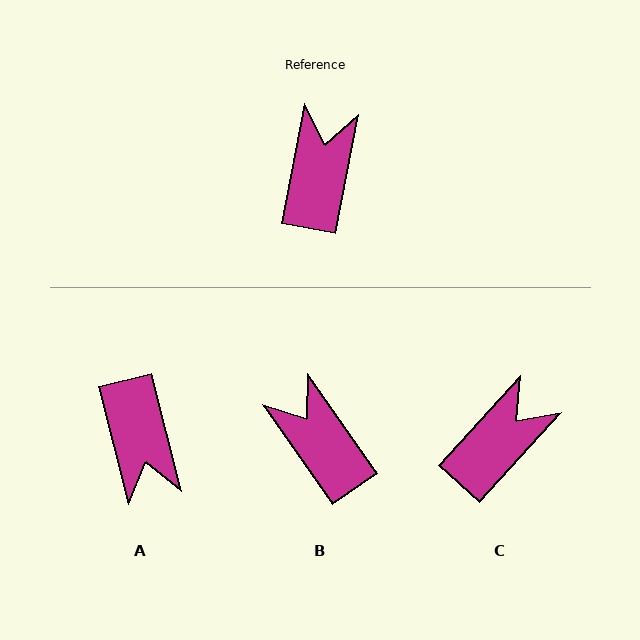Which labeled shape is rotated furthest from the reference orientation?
A, about 155 degrees away.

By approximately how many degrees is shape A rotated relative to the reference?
Approximately 155 degrees clockwise.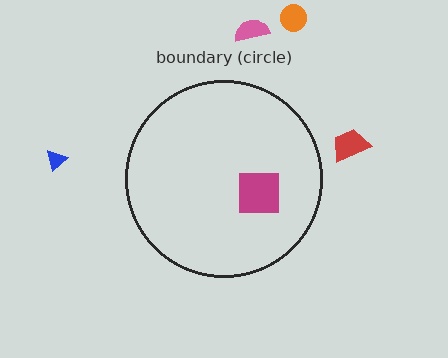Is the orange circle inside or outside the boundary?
Outside.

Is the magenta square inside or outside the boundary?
Inside.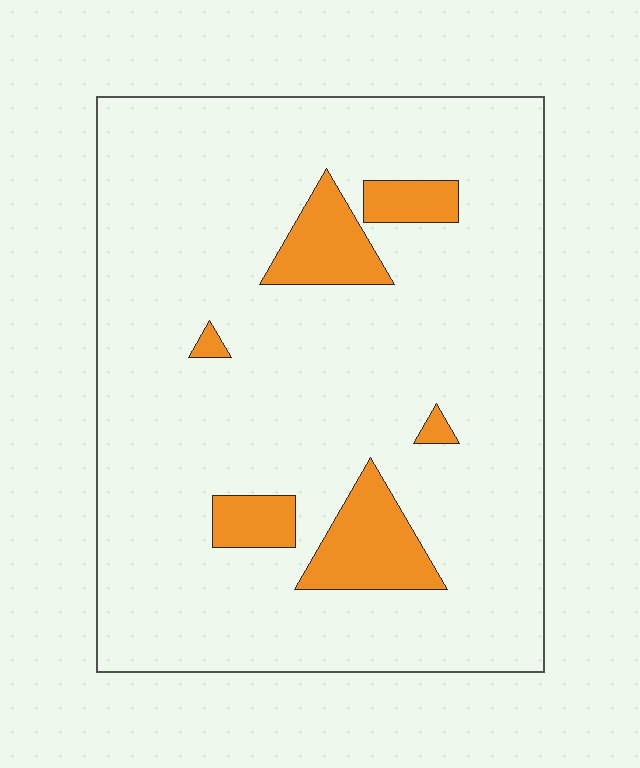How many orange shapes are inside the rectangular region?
6.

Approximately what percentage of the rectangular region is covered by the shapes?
Approximately 10%.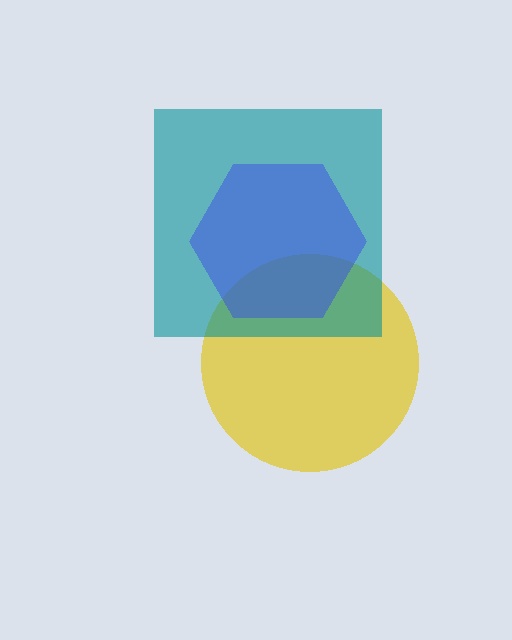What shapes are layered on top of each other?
The layered shapes are: a yellow circle, a teal square, a blue hexagon.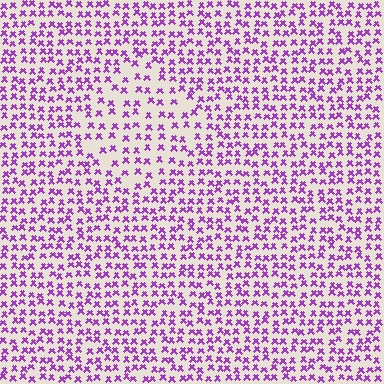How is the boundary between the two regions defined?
The boundary is defined by a change in element density (approximately 1.6x ratio). All elements are the same color, size, and shape.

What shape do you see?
I see a diamond.